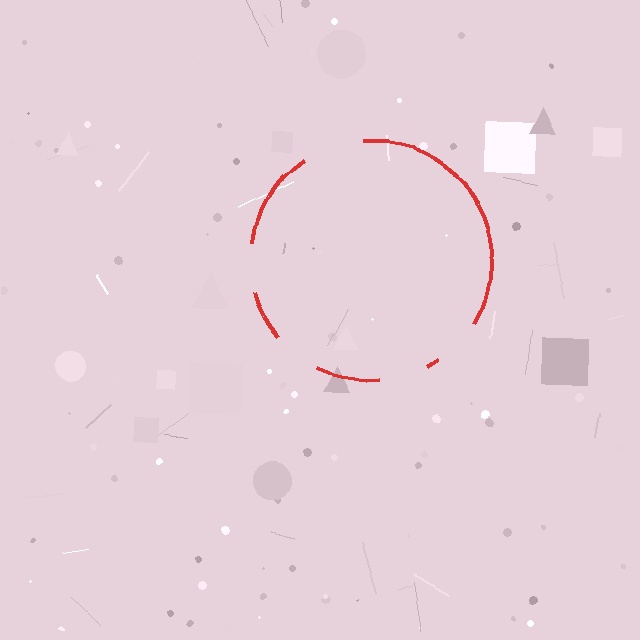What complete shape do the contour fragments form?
The contour fragments form a circle.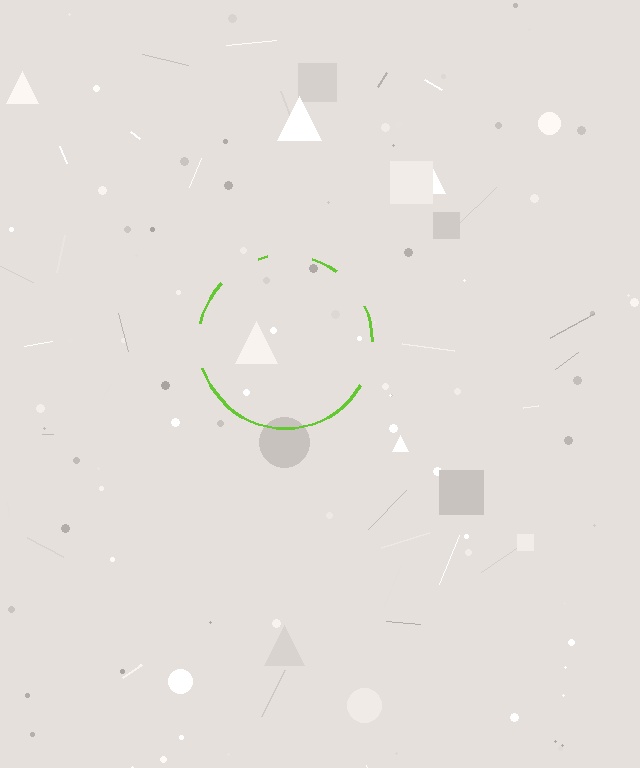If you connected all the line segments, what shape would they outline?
They would outline a circle.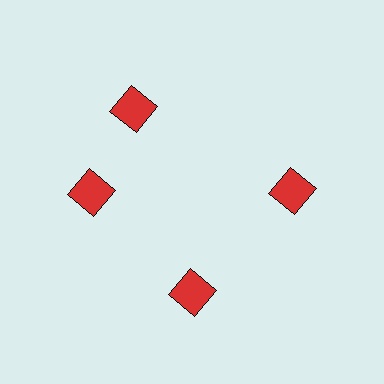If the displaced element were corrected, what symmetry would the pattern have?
It would have 4-fold rotational symmetry — the pattern would map onto itself every 90 degrees.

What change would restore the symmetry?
The symmetry would be restored by rotating it back into even spacing with its neighbors so that all 4 diamonds sit at equal angles and equal distance from the center.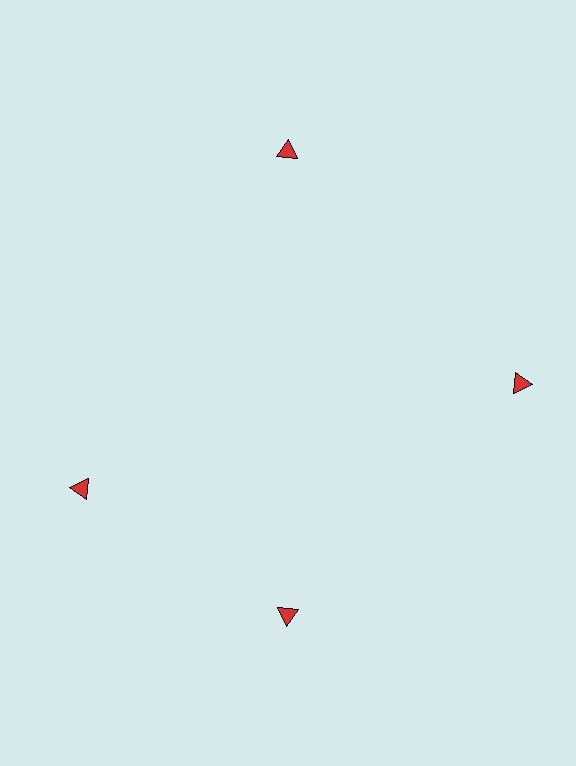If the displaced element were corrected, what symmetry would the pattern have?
It would have 4-fold rotational symmetry — the pattern would map onto itself every 90 degrees.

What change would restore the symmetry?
The symmetry would be restored by rotating it back into even spacing with its neighbors so that all 4 triangles sit at equal angles and equal distance from the center.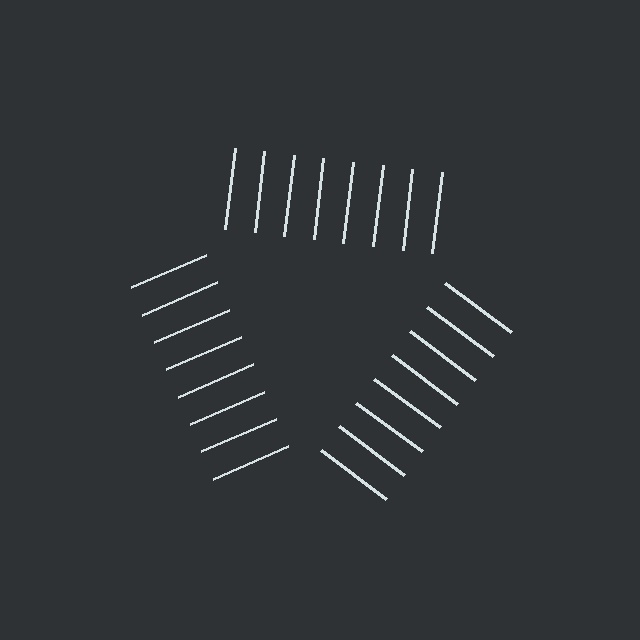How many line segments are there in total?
24 — 8 along each of the 3 edges.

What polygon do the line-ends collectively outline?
An illusory triangle — the line segments terminate on its edges but no continuous stroke is drawn.